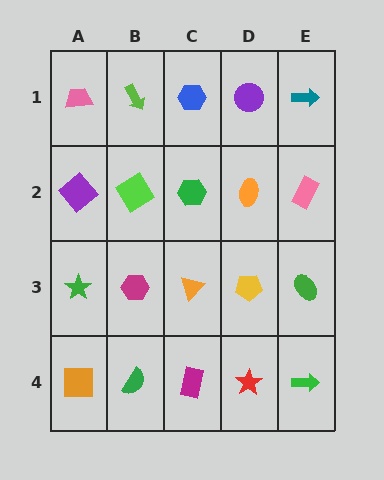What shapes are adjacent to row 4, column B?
A magenta hexagon (row 3, column B), an orange square (row 4, column A), a magenta rectangle (row 4, column C).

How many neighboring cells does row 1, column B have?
3.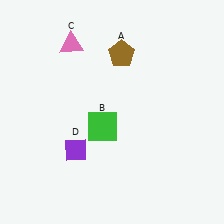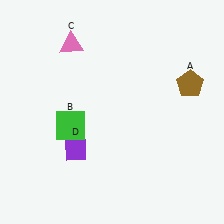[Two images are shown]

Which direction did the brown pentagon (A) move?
The brown pentagon (A) moved right.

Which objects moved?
The objects that moved are: the brown pentagon (A), the green square (B).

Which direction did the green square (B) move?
The green square (B) moved left.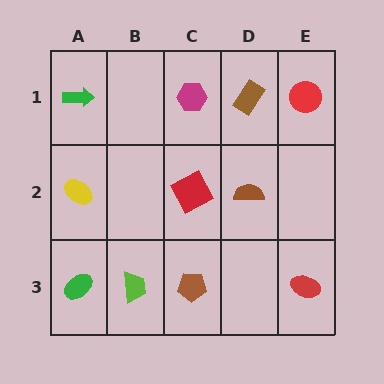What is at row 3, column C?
A brown pentagon.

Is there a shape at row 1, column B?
No, that cell is empty.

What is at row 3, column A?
A green ellipse.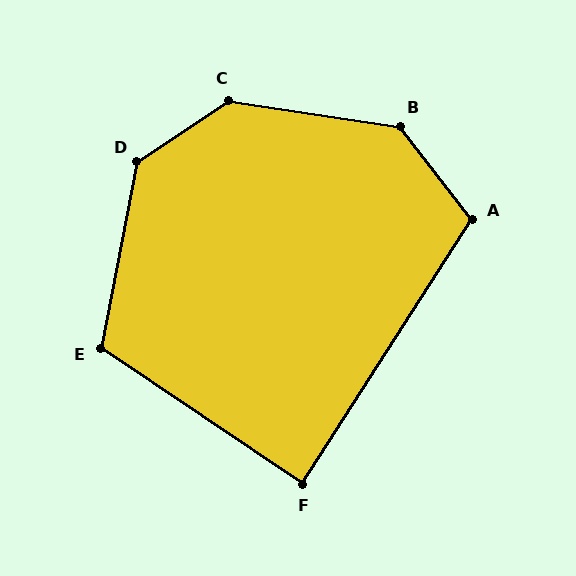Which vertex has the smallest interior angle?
F, at approximately 89 degrees.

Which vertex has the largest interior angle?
C, at approximately 137 degrees.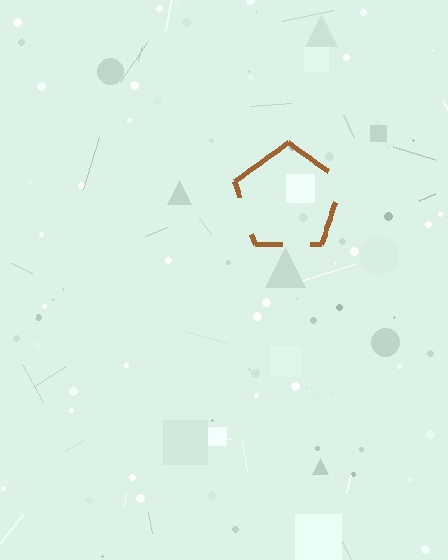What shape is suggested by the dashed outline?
The dashed outline suggests a pentagon.